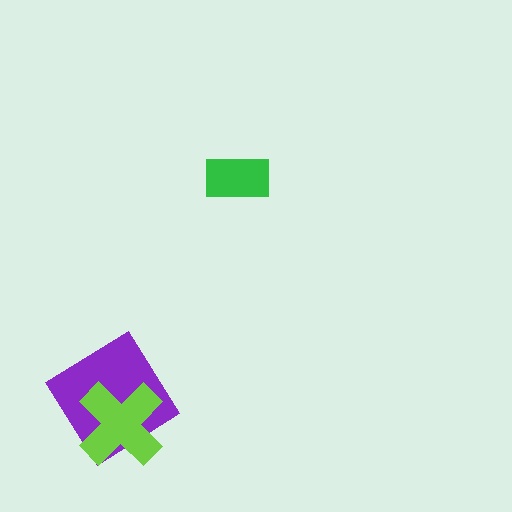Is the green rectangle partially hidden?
No, no other shape covers it.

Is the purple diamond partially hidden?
Yes, it is partially covered by another shape.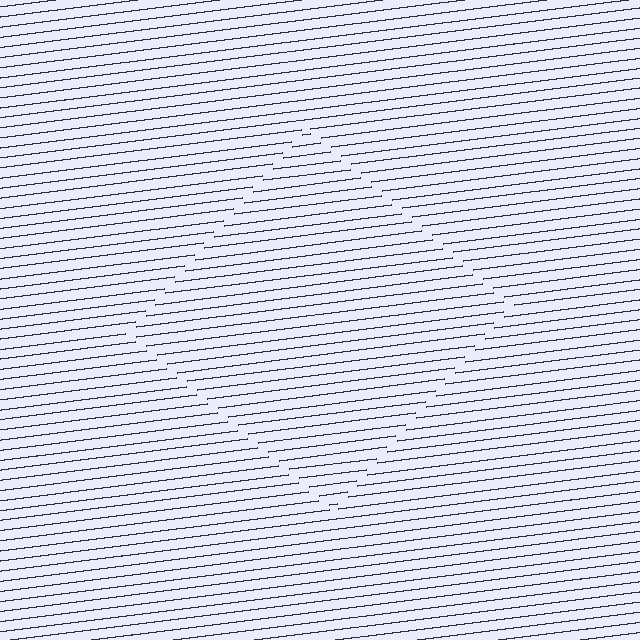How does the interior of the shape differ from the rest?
The interior of the shape contains the same grating, shifted by half a period — the contour is defined by the phase discontinuity where line-ends from the inner and outer gratings abut.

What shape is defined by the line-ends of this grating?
An illusory square. The interior of the shape contains the same grating, shifted by half a period — the contour is defined by the phase discontinuity where line-ends from the inner and outer gratings abut.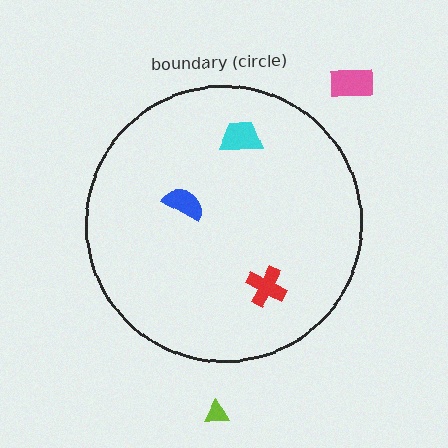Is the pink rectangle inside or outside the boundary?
Outside.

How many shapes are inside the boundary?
3 inside, 2 outside.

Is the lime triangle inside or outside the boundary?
Outside.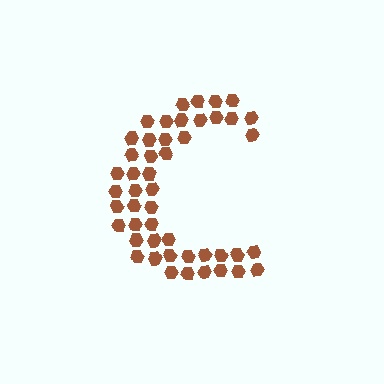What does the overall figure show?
The overall figure shows the letter C.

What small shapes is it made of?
It is made of small hexagons.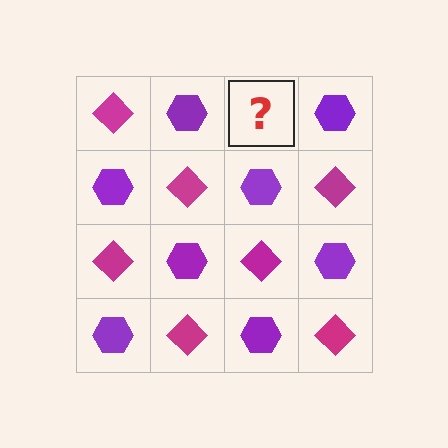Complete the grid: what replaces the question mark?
The question mark should be replaced with a magenta diamond.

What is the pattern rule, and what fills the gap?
The rule is that it alternates magenta diamond and purple hexagon in a checkerboard pattern. The gap should be filled with a magenta diamond.